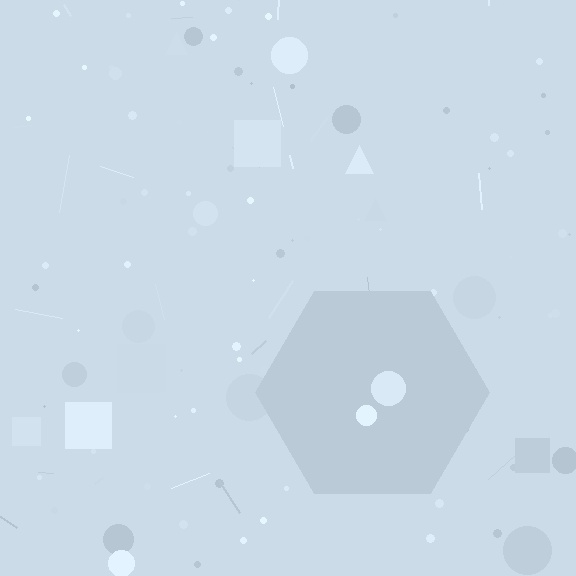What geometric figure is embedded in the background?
A hexagon is embedded in the background.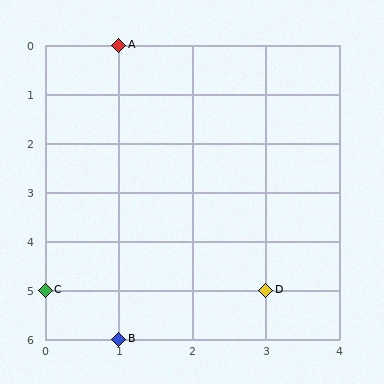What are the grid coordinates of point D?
Point D is at grid coordinates (3, 5).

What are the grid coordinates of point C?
Point C is at grid coordinates (0, 5).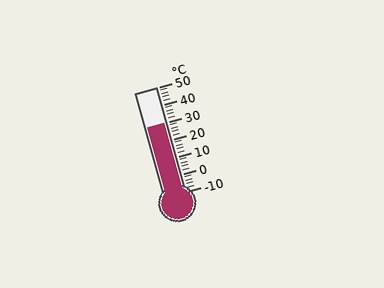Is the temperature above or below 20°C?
The temperature is above 20°C.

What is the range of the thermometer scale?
The thermometer scale ranges from -10°C to 50°C.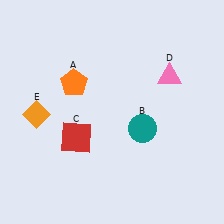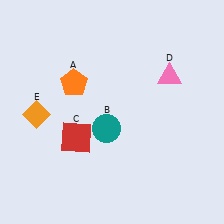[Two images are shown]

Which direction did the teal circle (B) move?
The teal circle (B) moved left.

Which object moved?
The teal circle (B) moved left.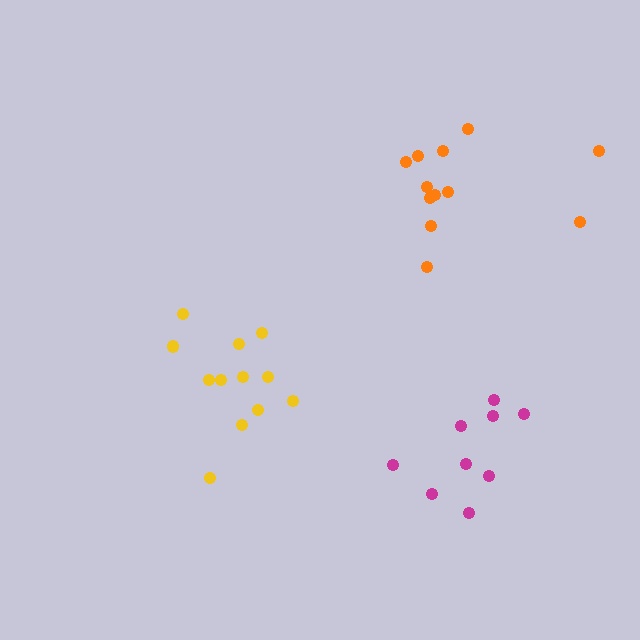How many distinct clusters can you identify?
There are 3 distinct clusters.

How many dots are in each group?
Group 1: 12 dots, Group 2: 12 dots, Group 3: 9 dots (33 total).